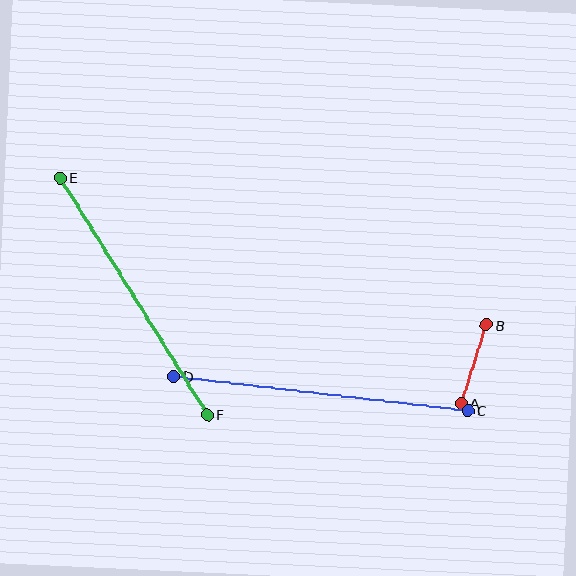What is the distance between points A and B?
The distance is approximately 82 pixels.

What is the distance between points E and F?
The distance is approximately 279 pixels.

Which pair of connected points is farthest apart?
Points C and D are farthest apart.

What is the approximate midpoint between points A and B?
The midpoint is at approximately (474, 364) pixels.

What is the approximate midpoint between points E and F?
The midpoint is at approximately (134, 296) pixels.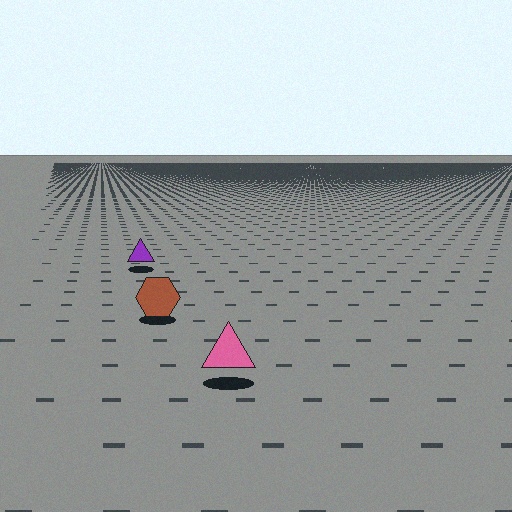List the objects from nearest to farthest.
From nearest to farthest: the pink triangle, the brown hexagon, the purple triangle.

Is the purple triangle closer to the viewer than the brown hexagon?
No. The brown hexagon is closer — you can tell from the texture gradient: the ground texture is coarser near it.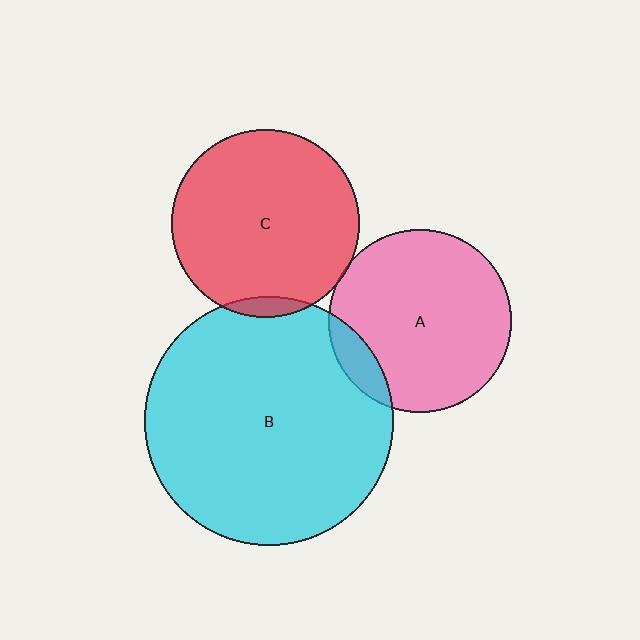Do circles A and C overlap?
Yes.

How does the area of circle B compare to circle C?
Approximately 1.8 times.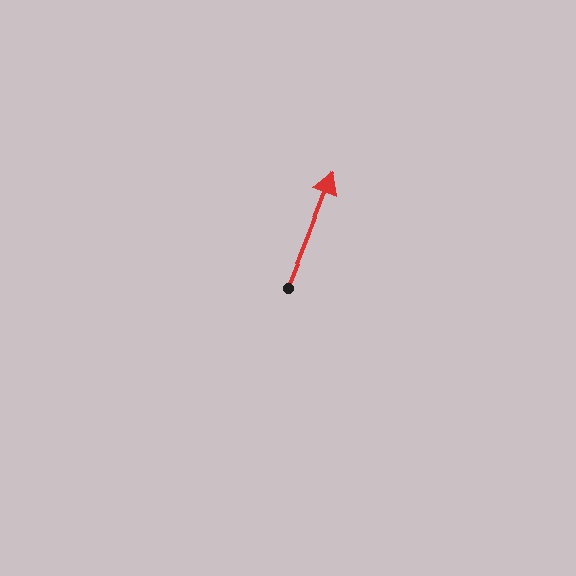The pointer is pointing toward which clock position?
Roughly 1 o'clock.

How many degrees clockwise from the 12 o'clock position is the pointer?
Approximately 22 degrees.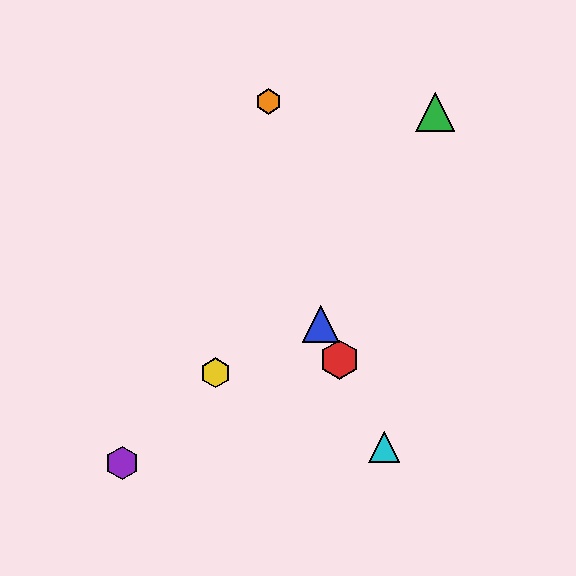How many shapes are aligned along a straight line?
3 shapes (the red hexagon, the blue triangle, the cyan triangle) are aligned along a straight line.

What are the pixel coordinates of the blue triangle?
The blue triangle is at (321, 324).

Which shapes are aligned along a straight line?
The red hexagon, the blue triangle, the cyan triangle are aligned along a straight line.